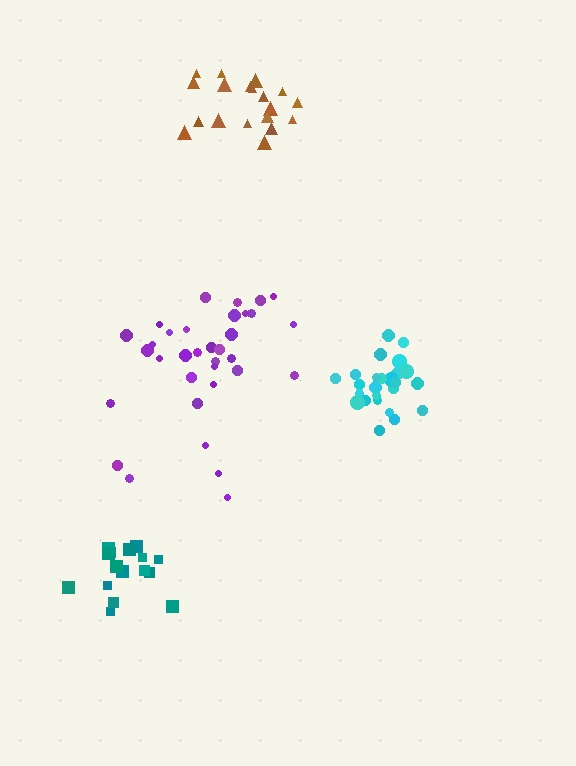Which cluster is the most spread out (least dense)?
Teal.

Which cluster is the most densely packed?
Cyan.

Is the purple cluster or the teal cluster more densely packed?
Purple.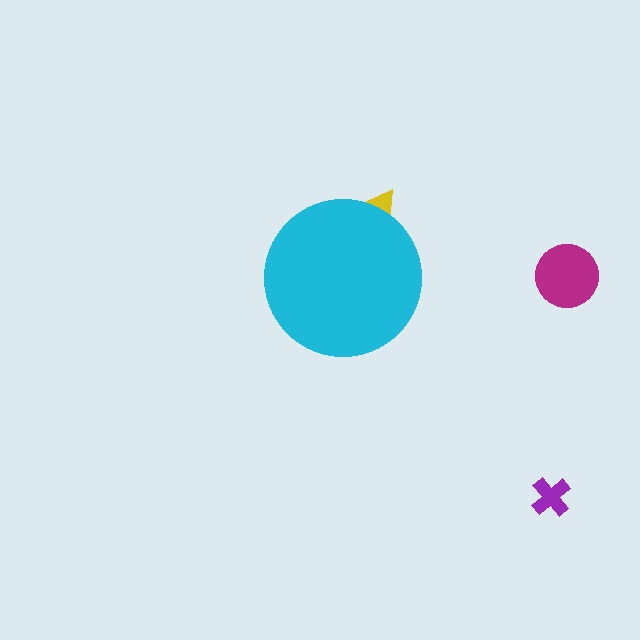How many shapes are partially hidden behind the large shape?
1 shape is partially hidden.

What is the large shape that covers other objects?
A cyan circle.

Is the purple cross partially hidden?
No, the purple cross is fully visible.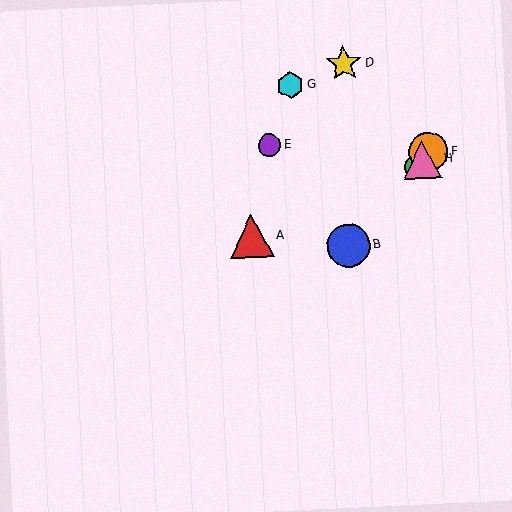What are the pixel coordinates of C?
Object C is at (416, 167).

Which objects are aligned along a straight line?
Objects B, C, F, H are aligned along a straight line.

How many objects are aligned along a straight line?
4 objects (B, C, F, H) are aligned along a straight line.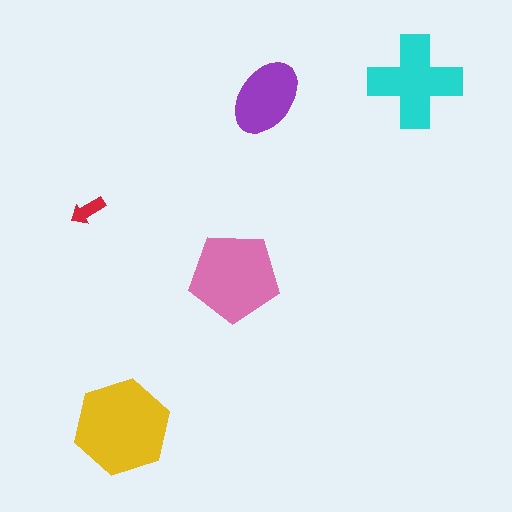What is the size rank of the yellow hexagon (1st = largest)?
1st.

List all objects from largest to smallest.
The yellow hexagon, the pink pentagon, the cyan cross, the purple ellipse, the red arrow.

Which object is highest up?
The cyan cross is topmost.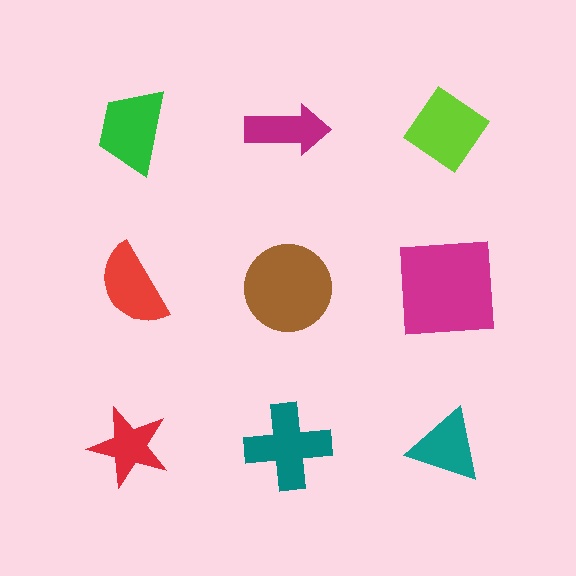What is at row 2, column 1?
A red semicircle.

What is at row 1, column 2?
A magenta arrow.